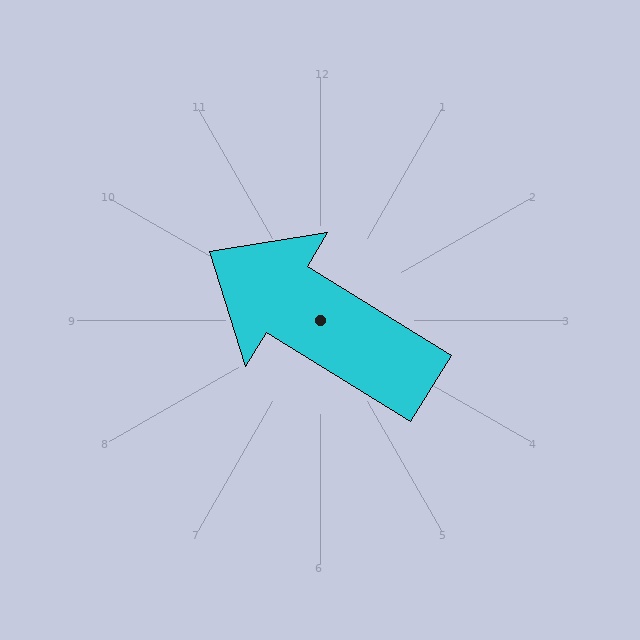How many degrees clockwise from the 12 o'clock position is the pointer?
Approximately 302 degrees.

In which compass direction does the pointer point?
Northwest.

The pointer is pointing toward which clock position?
Roughly 10 o'clock.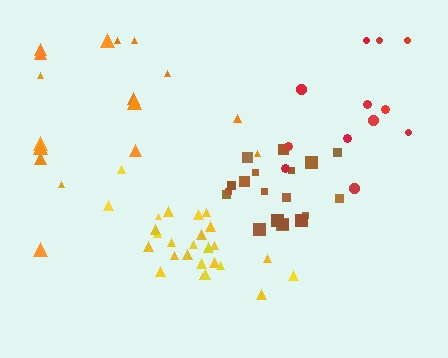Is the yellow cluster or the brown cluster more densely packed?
Yellow.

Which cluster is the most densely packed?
Yellow.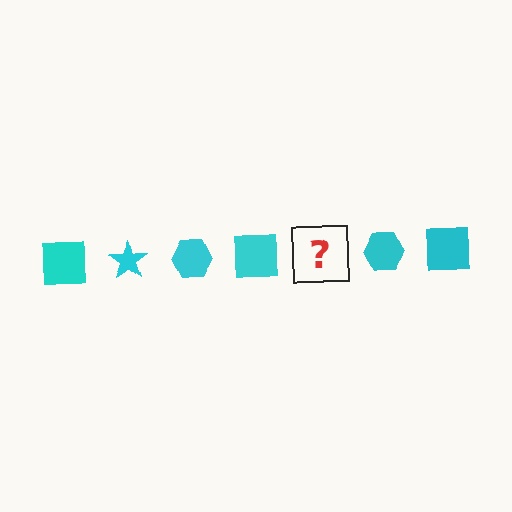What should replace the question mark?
The question mark should be replaced with a cyan star.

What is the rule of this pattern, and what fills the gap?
The rule is that the pattern cycles through square, star, hexagon shapes in cyan. The gap should be filled with a cyan star.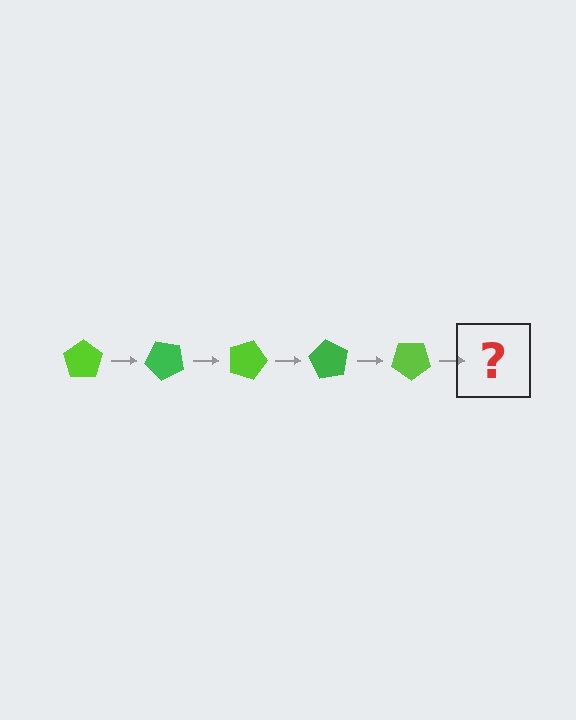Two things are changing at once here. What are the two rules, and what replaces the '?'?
The two rules are that it rotates 45 degrees each step and the color cycles through lime and green. The '?' should be a green pentagon, rotated 225 degrees from the start.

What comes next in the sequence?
The next element should be a green pentagon, rotated 225 degrees from the start.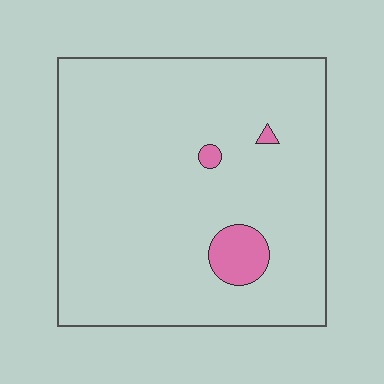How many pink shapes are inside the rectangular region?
3.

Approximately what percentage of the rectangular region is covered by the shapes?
Approximately 5%.